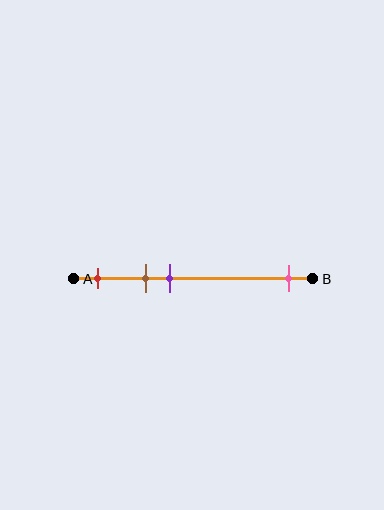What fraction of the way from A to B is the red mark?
The red mark is approximately 10% (0.1) of the way from A to B.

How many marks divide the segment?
There are 4 marks dividing the segment.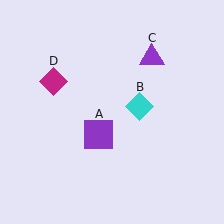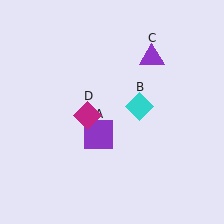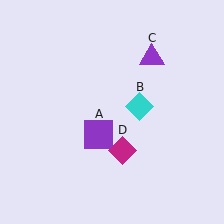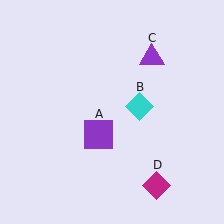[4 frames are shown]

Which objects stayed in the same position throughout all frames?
Purple square (object A) and cyan diamond (object B) and purple triangle (object C) remained stationary.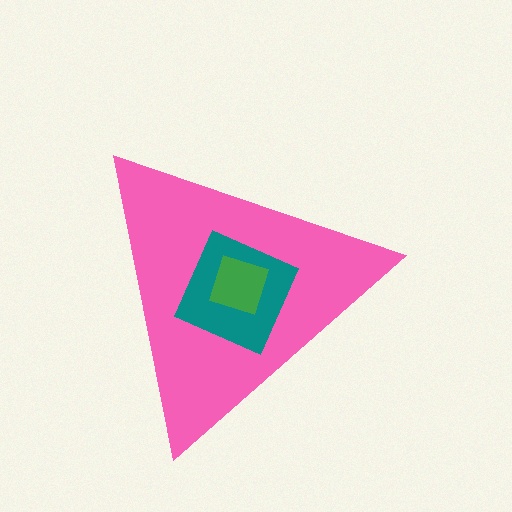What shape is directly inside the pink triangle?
The teal diamond.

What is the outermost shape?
The pink triangle.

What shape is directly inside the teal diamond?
The green square.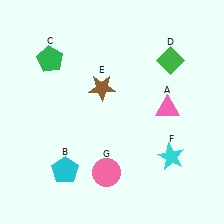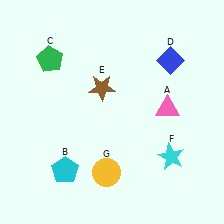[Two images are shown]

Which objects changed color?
D changed from green to blue. G changed from pink to yellow.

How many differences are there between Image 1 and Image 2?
There are 2 differences between the two images.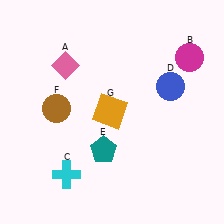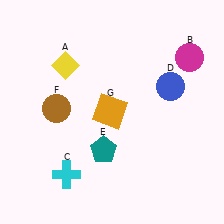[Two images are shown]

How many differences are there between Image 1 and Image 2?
There is 1 difference between the two images.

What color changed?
The diamond (A) changed from pink in Image 1 to yellow in Image 2.